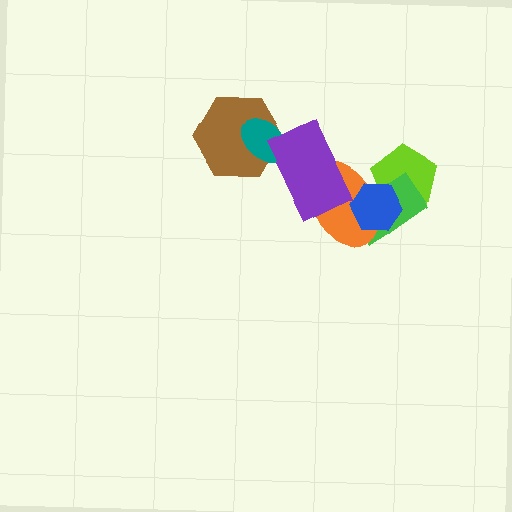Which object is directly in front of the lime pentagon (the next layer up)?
The green rectangle is directly in front of the lime pentagon.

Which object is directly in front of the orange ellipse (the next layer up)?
The purple rectangle is directly in front of the orange ellipse.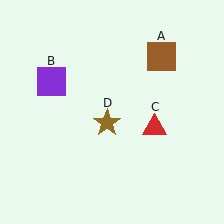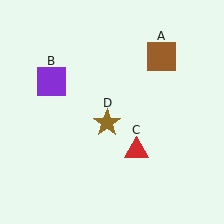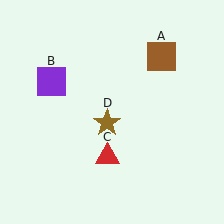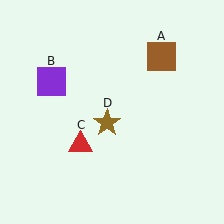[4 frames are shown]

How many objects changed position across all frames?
1 object changed position: red triangle (object C).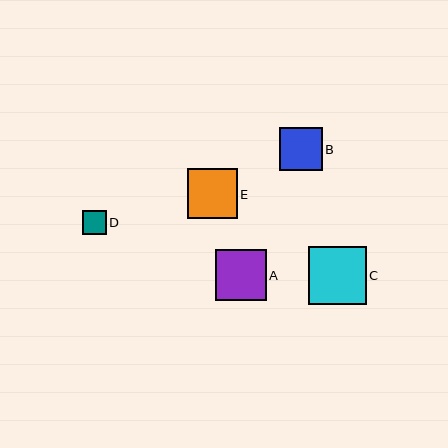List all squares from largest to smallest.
From largest to smallest: C, A, E, B, D.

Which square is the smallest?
Square D is the smallest with a size of approximately 24 pixels.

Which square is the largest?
Square C is the largest with a size of approximately 58 pixels.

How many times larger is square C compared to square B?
Square C is approximately 1.3 times the size of square B.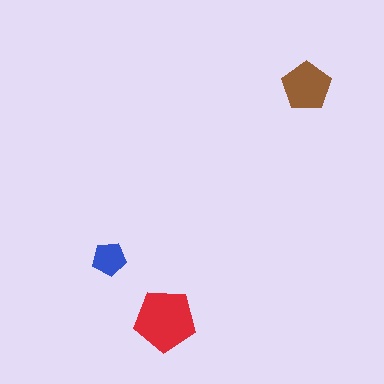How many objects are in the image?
There are 3 objects in the image.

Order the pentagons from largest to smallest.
the red one, the brown one, the blue one.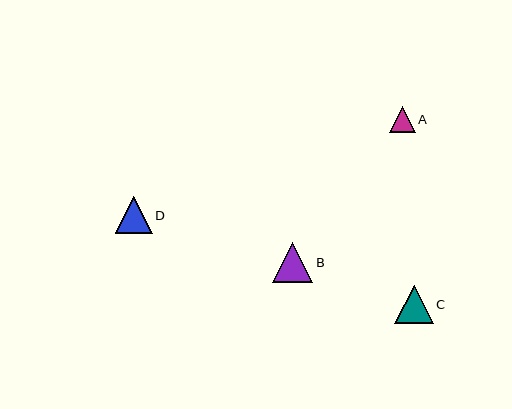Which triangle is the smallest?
Triangle A is the smallest with a size of approximately 26 pixels.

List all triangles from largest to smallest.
From largest to smallest: B, C, D, A.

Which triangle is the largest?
Triangle B is the largest with a size of approximately 41 pixels.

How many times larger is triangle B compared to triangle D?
Triangle B is approximately 1.1 times the size of triangle D.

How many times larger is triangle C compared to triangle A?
Triangle C is approximately 1.5 times the size of triangle A.